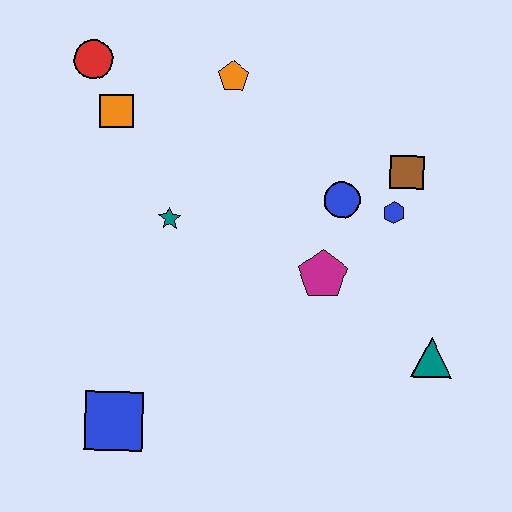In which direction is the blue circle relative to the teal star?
The blue circle is to the right of the teal star.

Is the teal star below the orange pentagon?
Yes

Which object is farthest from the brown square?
The blue square is farthest from the brown square.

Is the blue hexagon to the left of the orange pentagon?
No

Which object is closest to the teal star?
The orange square is closest to the teal star.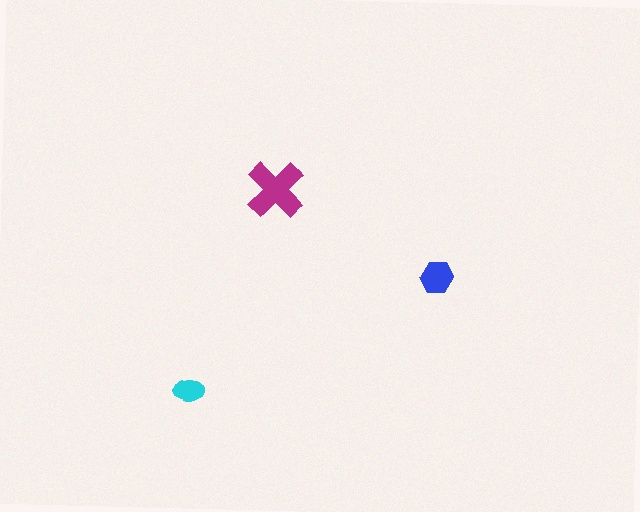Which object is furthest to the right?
The blue hexagon is rightmost.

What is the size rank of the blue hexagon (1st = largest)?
2nd.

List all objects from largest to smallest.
The magenta cross, the blue hexagon, the cyan ellipse.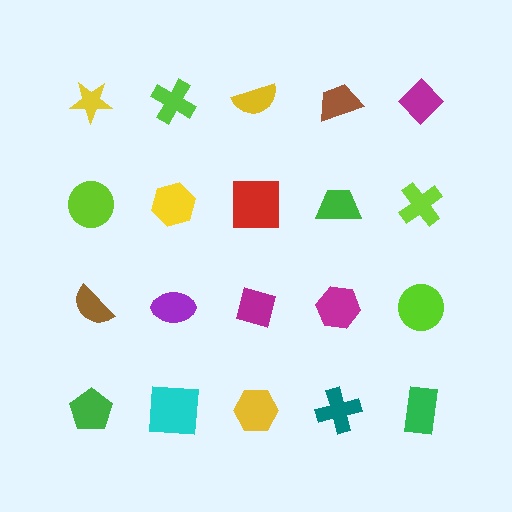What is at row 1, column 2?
A lime cross.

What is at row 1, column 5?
A magenta diamond.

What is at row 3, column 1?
A brown semicircle.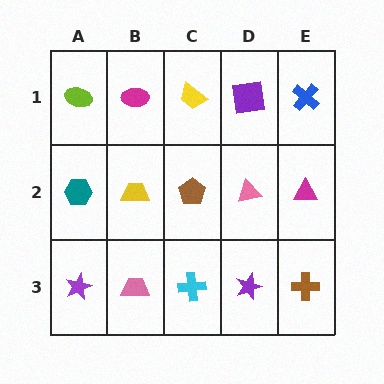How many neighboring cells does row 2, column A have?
3.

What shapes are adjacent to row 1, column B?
A yellow trapezoid (row 2, column B), a lime ellipse (row 1, column A), a yellow trapezoid (row 1, column C).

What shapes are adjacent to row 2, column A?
A lime ellipse (row 1, column A), a purple star (row 3, column A), a yellow trapezoid (row 2, column B).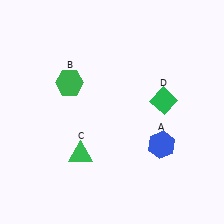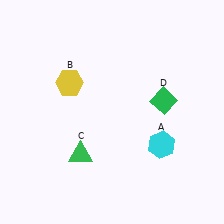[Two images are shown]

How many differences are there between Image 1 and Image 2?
There are 2 differences between the two images.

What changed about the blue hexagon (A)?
In Image 1, A is blue. In Image 2, it changed to cyan.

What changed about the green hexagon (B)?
In Image 1, B is green. In Image 2, it changed to yellow.